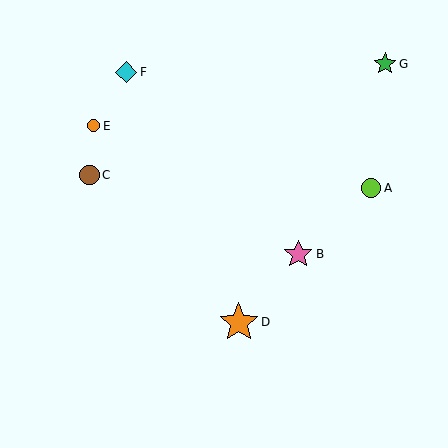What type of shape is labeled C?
Shape C is a brown circle.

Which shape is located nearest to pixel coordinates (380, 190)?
The lime circle (labeled A) at (371, 188) is nearest to that location.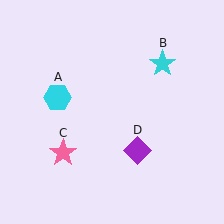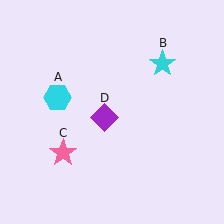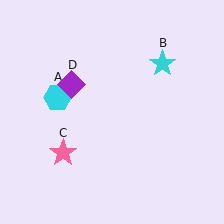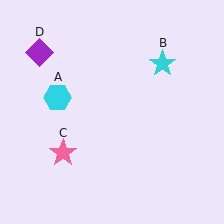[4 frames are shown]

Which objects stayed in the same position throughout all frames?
Cyan hexagon (object A) and cyan star (object B) and pink star (object C) remained stationary.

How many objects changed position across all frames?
1 object changed position: purple diamond (object D).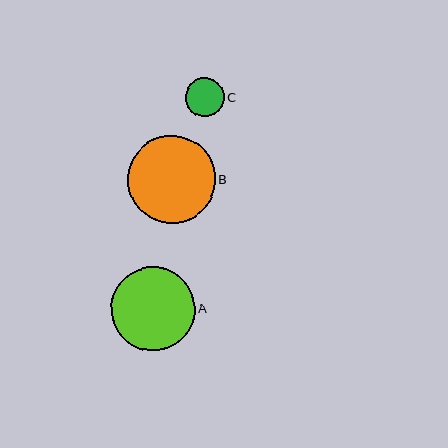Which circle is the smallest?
Circle C is the smallest with a size of approximately 39 pixels.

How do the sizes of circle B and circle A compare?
Circle B and circle A are approximately the same size.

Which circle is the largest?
Circle B is the largest with a size of approximately 88 pixels.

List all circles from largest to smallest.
From largest to smallest: B, A, C.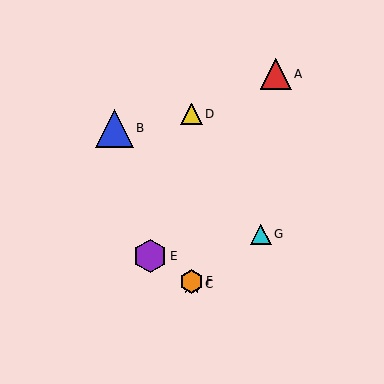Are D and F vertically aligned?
Yes, both are at x≈192.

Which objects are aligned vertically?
Objects C, D, F are aligned vertically.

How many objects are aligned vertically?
3 objects (C, D, F) are aligned vertically.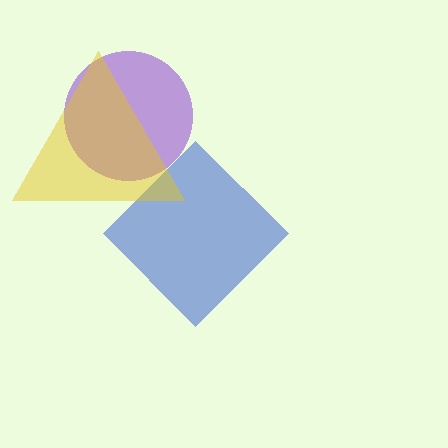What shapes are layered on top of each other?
The layered shapes are: a purple circle, a blue diamond, a yellow triangle.